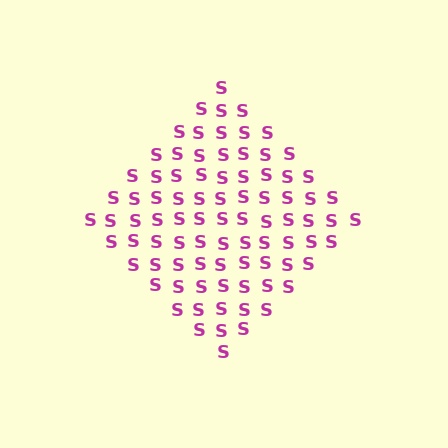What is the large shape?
The large shape is a diamond.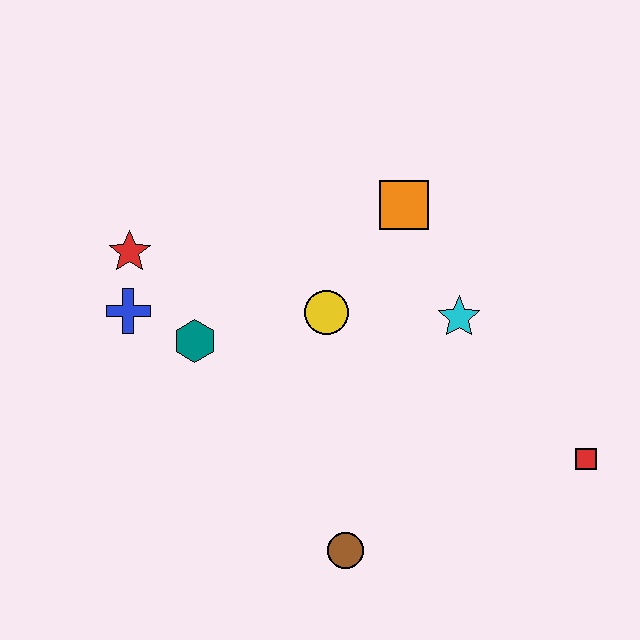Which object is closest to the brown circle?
The yellow circle is closest to the brown circle.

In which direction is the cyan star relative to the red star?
The cyan star is to the right of the red star.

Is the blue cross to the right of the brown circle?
No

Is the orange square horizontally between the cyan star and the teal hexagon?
Yes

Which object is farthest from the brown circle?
The red star is farthest from the brown circle.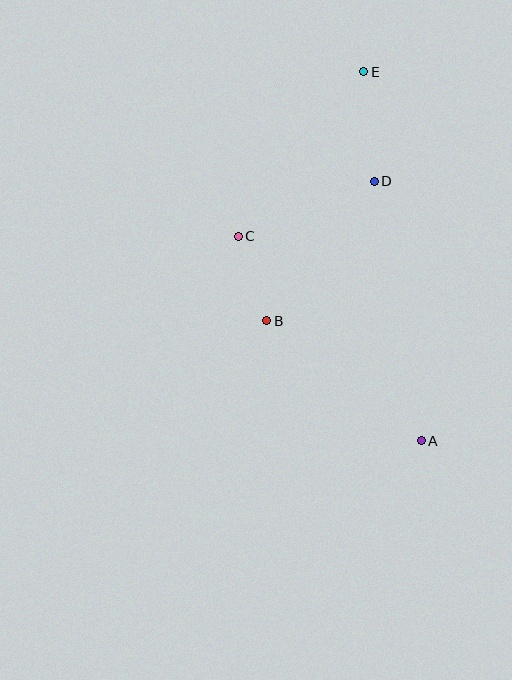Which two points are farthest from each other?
Points A and E are farthest from each other.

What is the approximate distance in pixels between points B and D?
The distance between B and D is approximately 176 pixels.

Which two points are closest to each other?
Points B and C are closest to each other.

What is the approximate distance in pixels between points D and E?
The distance between D and E is approximately 110 pixels.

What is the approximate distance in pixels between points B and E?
The distance between B and E is approximately 267 pixels.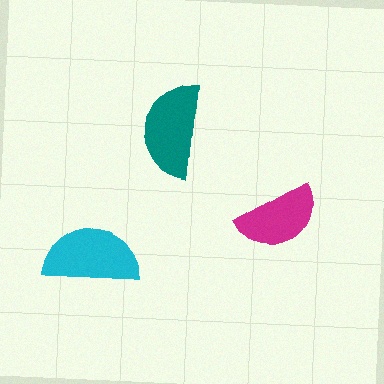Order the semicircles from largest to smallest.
the cyan one, the teal one, the magenta one.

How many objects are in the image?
There are 3 objects in the image.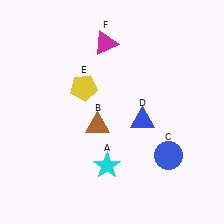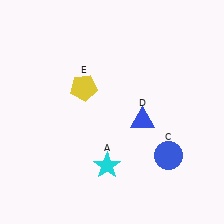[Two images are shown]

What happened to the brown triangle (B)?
The brown triangle (B) was removed in Image 2. It was in the bottom-left area of Image 1.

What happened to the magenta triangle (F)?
The magenta triangle (F) was removed in Image 2. It was in the top-left area of Image 1.